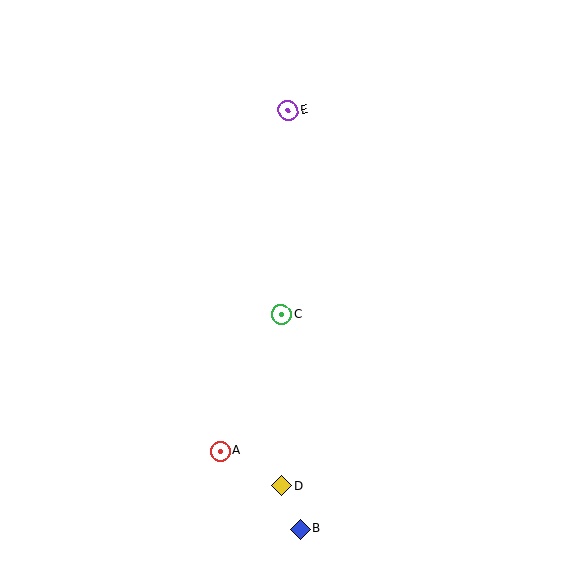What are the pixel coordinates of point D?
Point D is at (282, 486).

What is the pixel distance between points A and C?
The distance between A and C is 150 pixels.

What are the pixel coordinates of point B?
Point B is at (301, 529).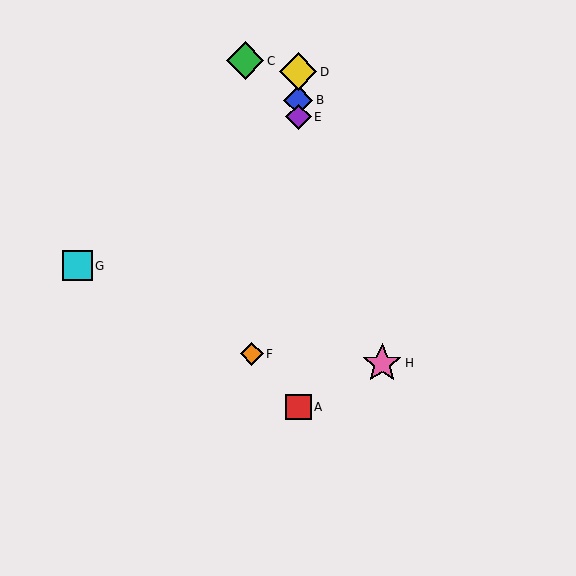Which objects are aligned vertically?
Objects A, B, D, E are aligned vertically.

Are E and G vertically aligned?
No, E is at x≈298 and G is at x≈77.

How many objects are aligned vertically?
4 objects (A, B, D, E) are aligned vertically.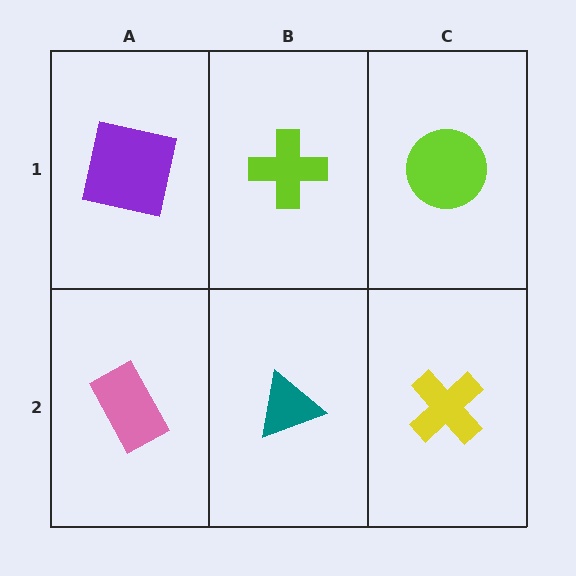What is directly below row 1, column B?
A teal triangle.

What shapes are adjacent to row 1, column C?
A yellow cross (row 2, column C), a lime cross (row 1, column B).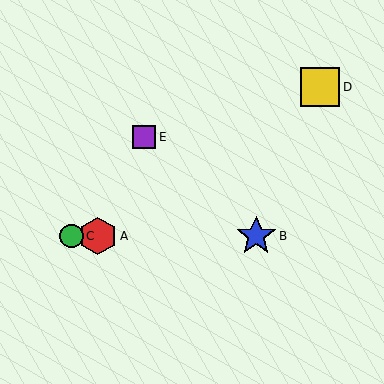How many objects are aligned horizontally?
3 objects (A, B, C) are aligned horizontally.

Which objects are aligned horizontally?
Objects A, B, C are aligned horizontally.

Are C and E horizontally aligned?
No, C is at y≈236 and E is at y≈137.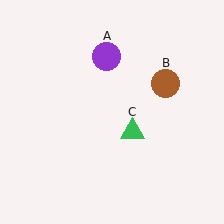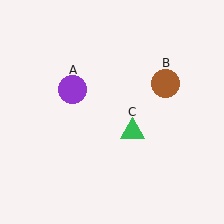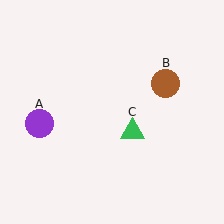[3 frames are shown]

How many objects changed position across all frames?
1 object changed position: purple circle (object A).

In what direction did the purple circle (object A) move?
The purple circle (object A) moved down and to the left.